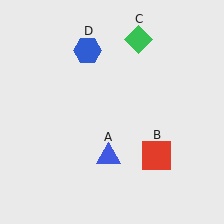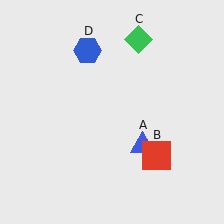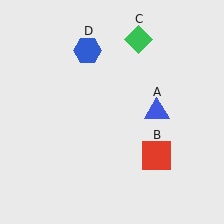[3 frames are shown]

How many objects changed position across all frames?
1 object changed position: blue triangle (object A).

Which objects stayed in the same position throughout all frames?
Red square (object B) and green diamond (object C) and blue hexagon (object D) remained stationary.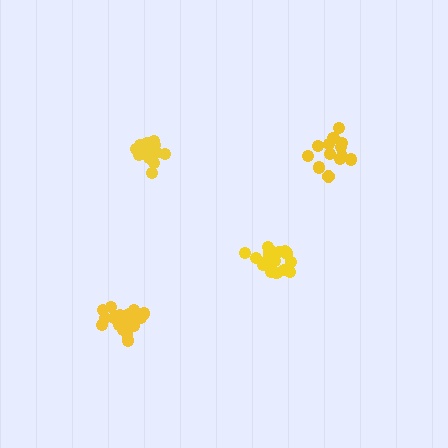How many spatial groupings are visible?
There are 4 spatial groupings.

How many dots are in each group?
Group 1: 13 dots, Group 2: 17 dots, Group 3: 18 dots, Group 4: 18 dots (66 total).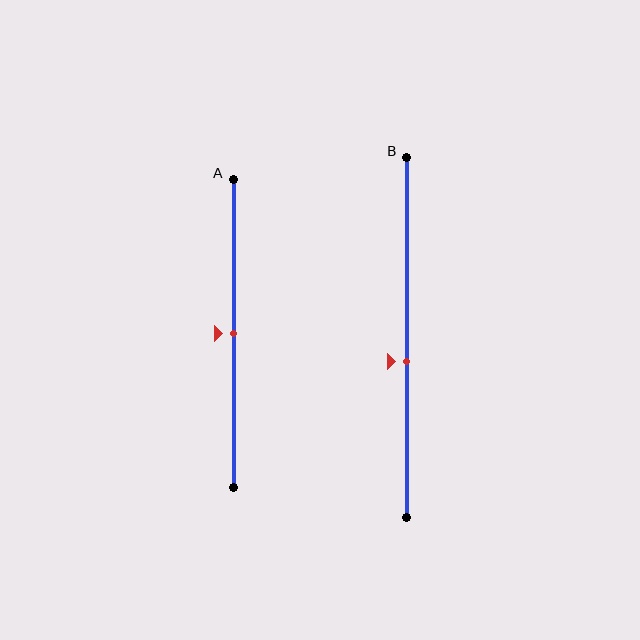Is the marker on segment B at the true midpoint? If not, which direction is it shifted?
No, the marker on segment B is shifted downward by about 7% of the segment length.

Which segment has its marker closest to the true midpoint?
Segment A has its marker closest to the true midpoint.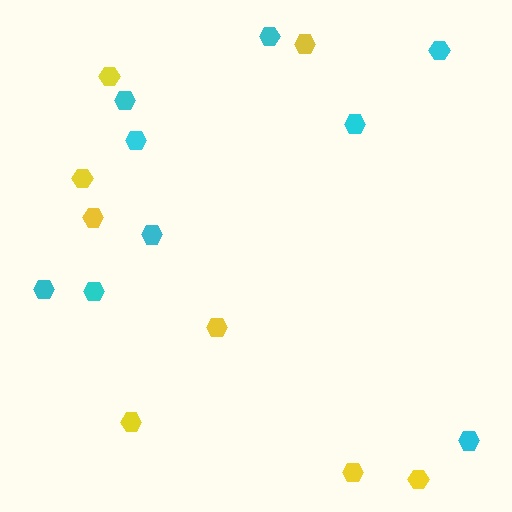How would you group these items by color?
There are 2 groups: one group of cyan hexagons (9) and one group of yellow hexagons (8).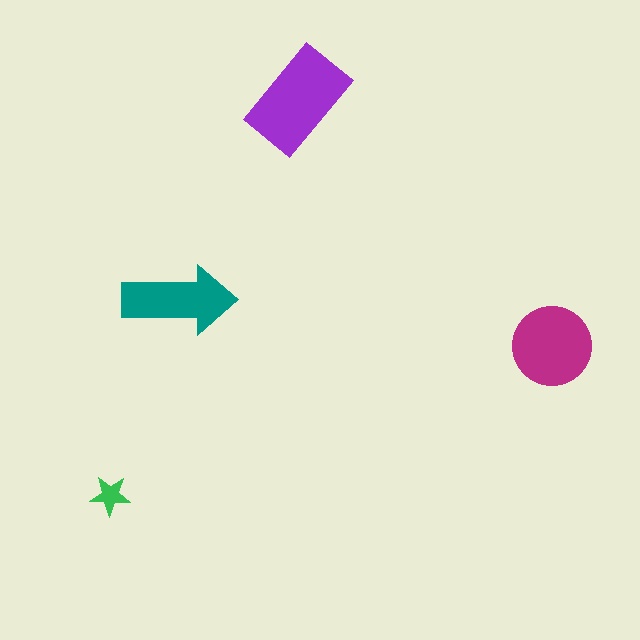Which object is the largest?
The purple rectangle.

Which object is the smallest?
The green star.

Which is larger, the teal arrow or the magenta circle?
The magenta circle.